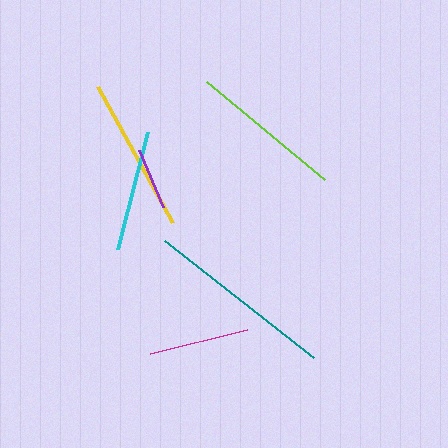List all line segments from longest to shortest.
From longest to shortest: teal, yellow, lime, cyan, magenta, purple.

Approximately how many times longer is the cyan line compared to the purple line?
The cyan line is approximately 2.0 times the length of the purple line.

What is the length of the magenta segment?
The magenta segment is approximately 100 pixels long.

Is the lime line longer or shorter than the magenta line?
The lime line is longer than the magenta line.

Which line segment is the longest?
The teal line is the longest at approximately 190 pixels.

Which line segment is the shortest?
The purple line is the shortest at approximately 62 pixels.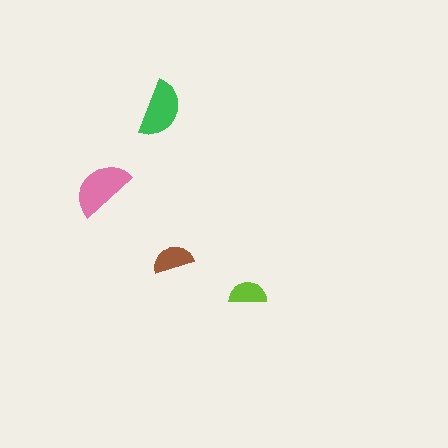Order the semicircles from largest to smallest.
the pink one, the green one, the brown one, the lime one.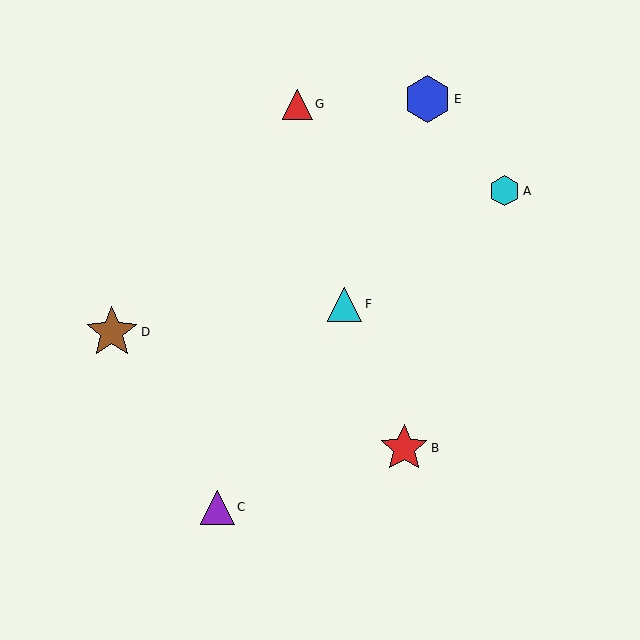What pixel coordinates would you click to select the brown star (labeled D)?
Click at (112, 332) to select the brown star D.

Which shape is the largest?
The brown star (labeled D) is the largest.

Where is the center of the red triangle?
The center of the red triangle is at (297, 104).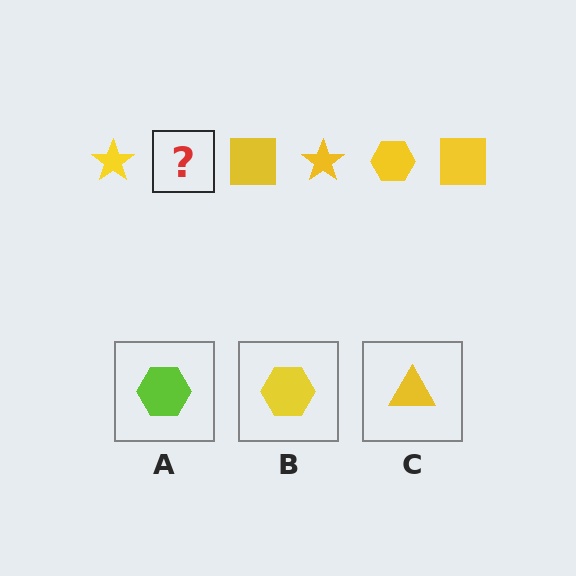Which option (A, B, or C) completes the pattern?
B.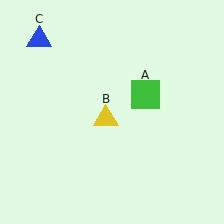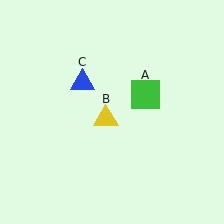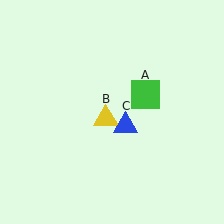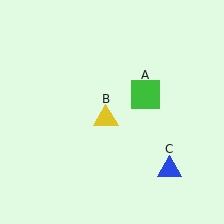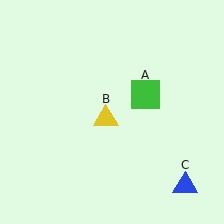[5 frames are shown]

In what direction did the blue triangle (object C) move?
The blue triangle (object C) moved down and to the right.